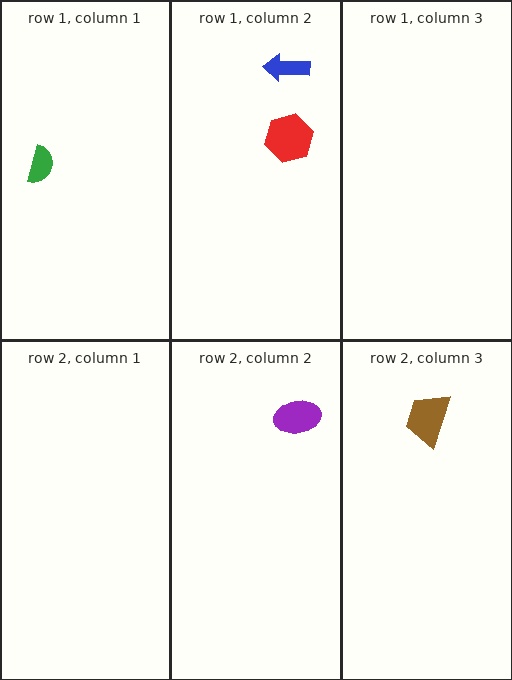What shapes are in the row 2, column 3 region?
The brown trapezoid.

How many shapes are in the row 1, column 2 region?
2.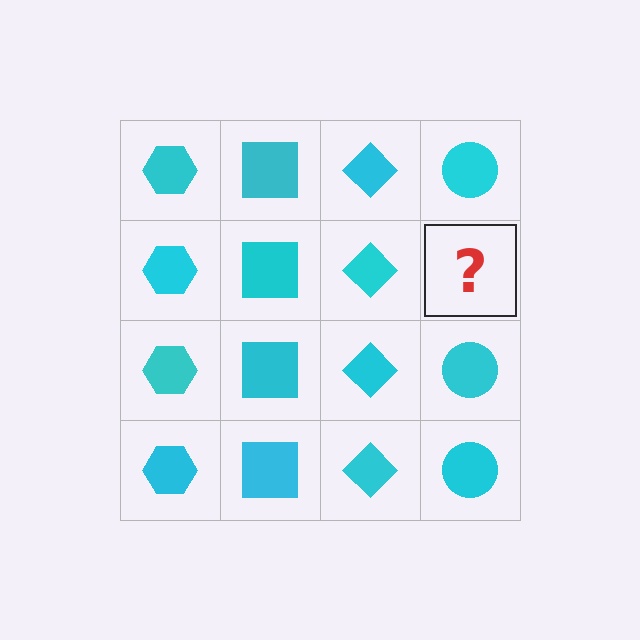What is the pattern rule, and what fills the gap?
The rule is that each column has a consistent shape. The gap should be filled with a cyan circle.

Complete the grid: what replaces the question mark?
The question mark should be replaced with a cyan circle.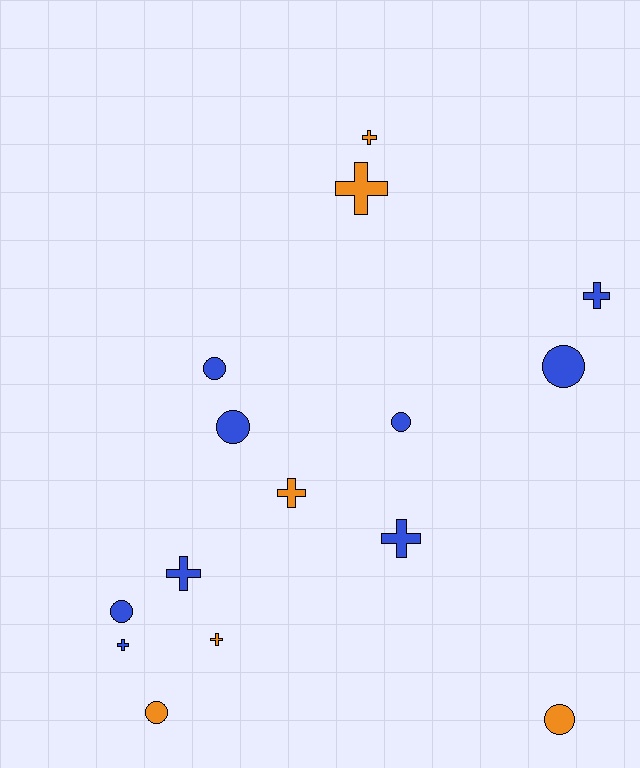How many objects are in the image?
There are 15 objects.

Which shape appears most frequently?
Cross, with 8 objects.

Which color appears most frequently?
Blue, with 9 objects.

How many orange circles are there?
There are 2 orange circles.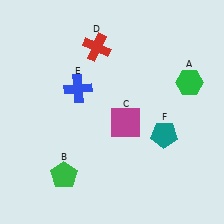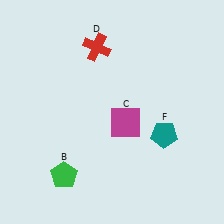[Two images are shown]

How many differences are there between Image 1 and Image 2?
There are 2 differences between the two images.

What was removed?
The blue cross (E), the green hexagon (A) were removed in Image 2.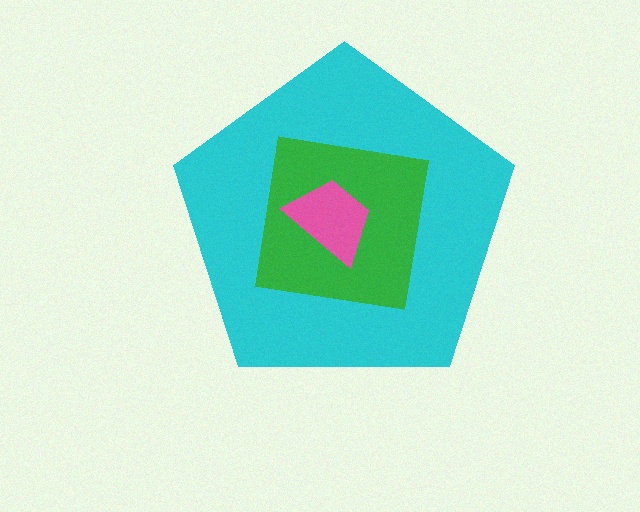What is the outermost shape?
The cyan pentagon.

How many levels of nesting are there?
3.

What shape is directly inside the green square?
The pink trapezoid.